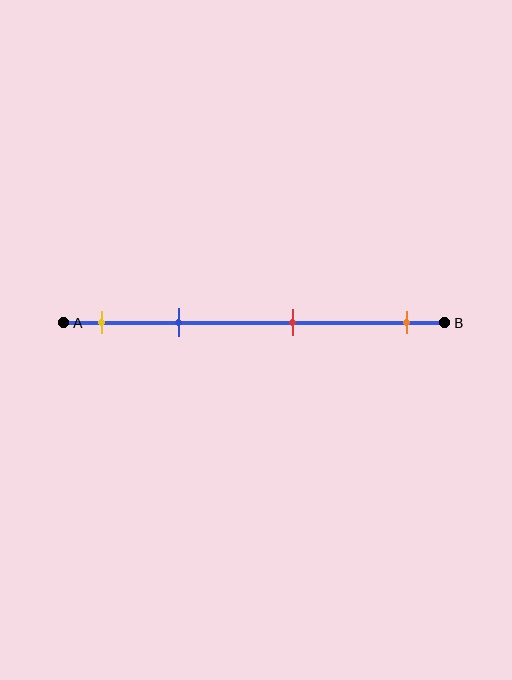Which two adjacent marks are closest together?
The yellow and blue marks are the closest adjacent pair.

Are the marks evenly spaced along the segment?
No, the marks are not evenly spaced.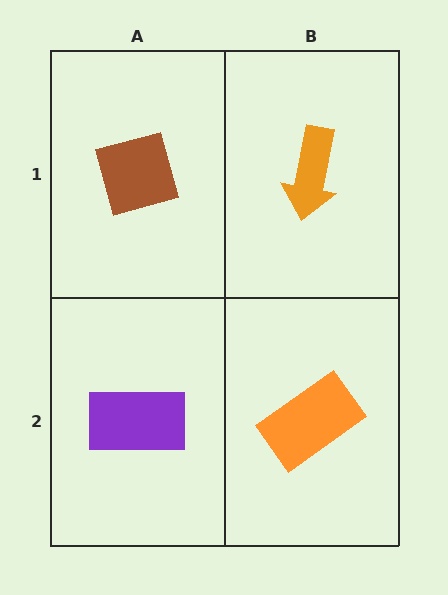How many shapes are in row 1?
2 shapes.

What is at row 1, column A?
A brown diamond.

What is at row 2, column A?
A purple rectangle.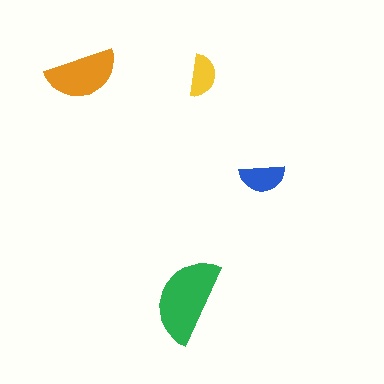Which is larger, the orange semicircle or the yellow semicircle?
The orange one.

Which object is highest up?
The yellow semicircle is topmost.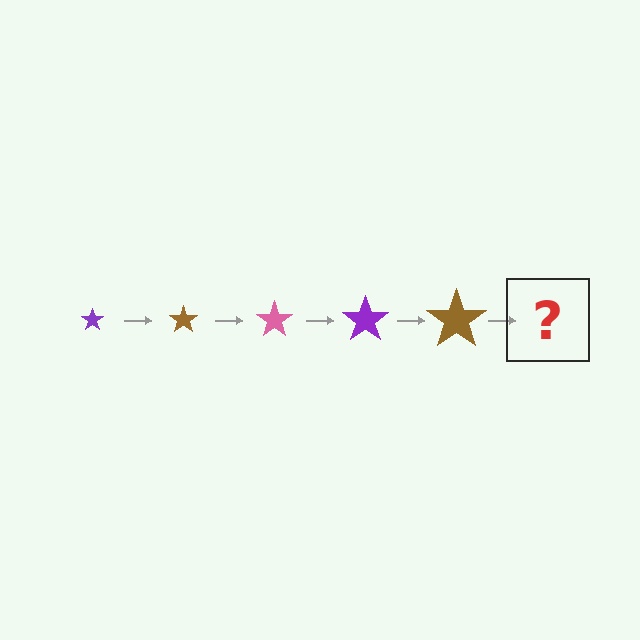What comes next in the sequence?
The next element should be a pink star, larger than the previous one.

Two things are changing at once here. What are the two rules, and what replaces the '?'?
The two rules are that the star grows larger each step and the color cycles through purple, brown, and pink. The '?' should be a pink star, larger than the previous one.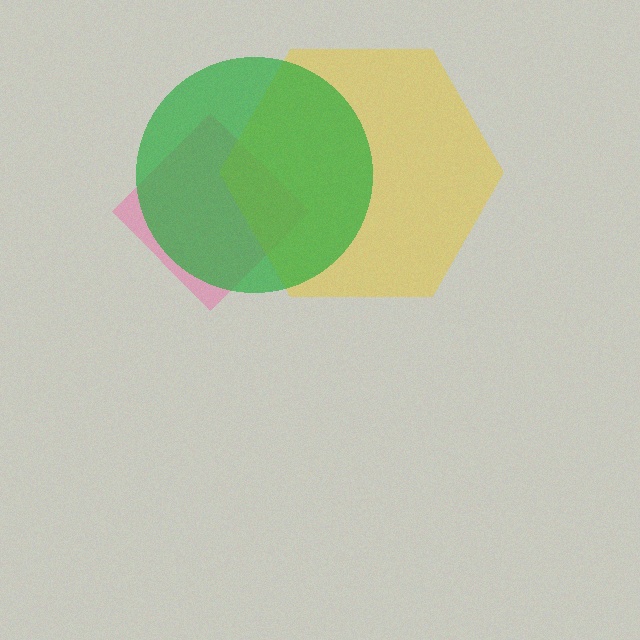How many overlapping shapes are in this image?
There are 3 overlapping shapes in the image.